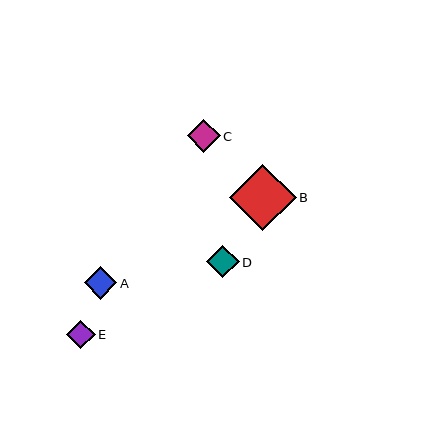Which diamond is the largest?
Diamond B is the largest with a size of approximately 66 pixels.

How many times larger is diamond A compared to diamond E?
Diamond A is approximately 1.1 times the size of diamond E.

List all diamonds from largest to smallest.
From largest to smallest: B, C, A, D, E.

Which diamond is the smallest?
Diamond E is the smallest with a size of approximately 29 pixels.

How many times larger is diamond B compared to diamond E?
Diamond B is approximately 2.3 times the size of diamond E.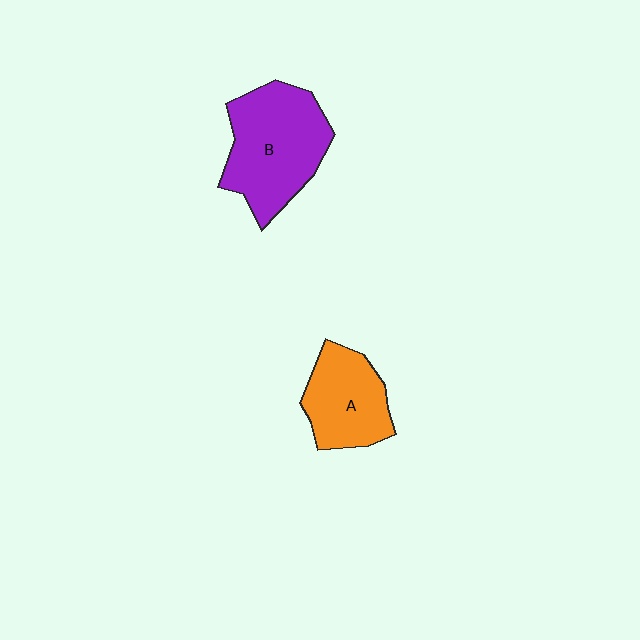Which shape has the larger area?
Shape B (purple).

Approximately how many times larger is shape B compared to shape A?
Approximately 1.5 times.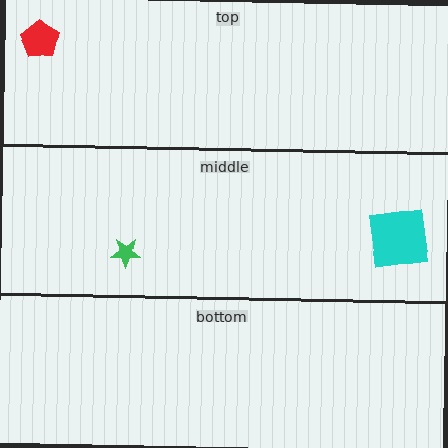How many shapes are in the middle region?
2.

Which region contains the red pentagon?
The top region.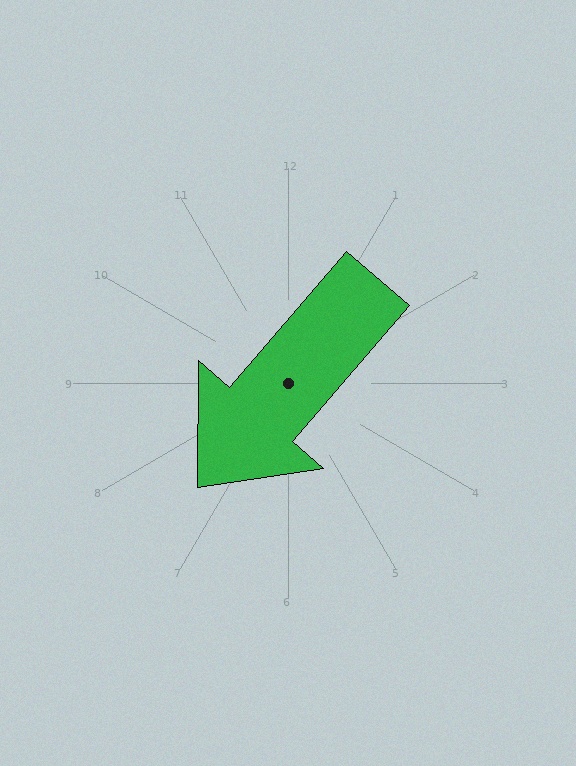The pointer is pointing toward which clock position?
Roughly 7 o'clock.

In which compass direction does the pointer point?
Southwest.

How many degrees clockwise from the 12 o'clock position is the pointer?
Approximately 221 degrees.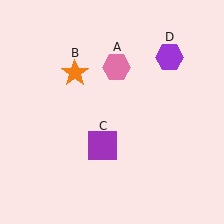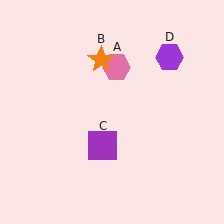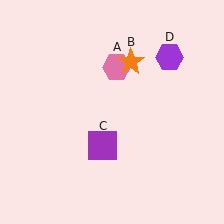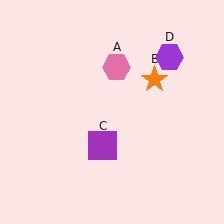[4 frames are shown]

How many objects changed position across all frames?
1 object changed position: orange star (object B).